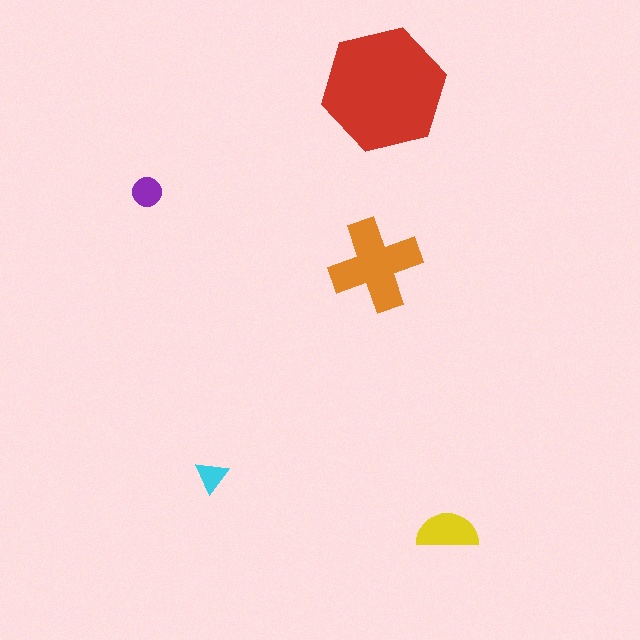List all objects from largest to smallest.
The red hexagon, the orange cross, the yellow semicircle, the purple circle, the cyan triangle.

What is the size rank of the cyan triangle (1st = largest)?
5th.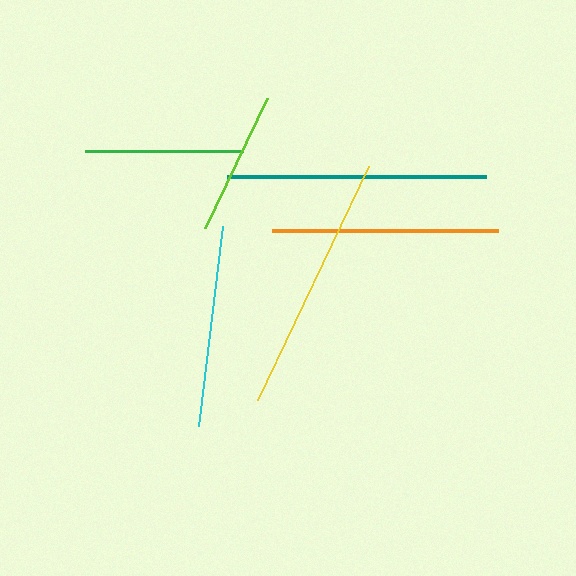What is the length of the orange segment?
The orange segment is approximately 226 pixels long.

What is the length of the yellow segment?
The yellow segment is approximately 258 pixels long.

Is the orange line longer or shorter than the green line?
The orange line is longer than the green line.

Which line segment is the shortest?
The lime line is the shortest at approximately 144 pixels.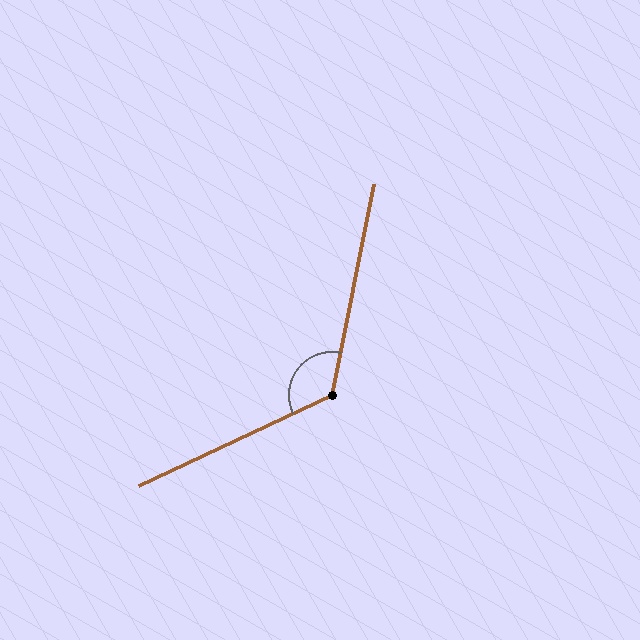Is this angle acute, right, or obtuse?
It is obtuse.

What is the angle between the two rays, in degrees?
Approximately 127 degrees.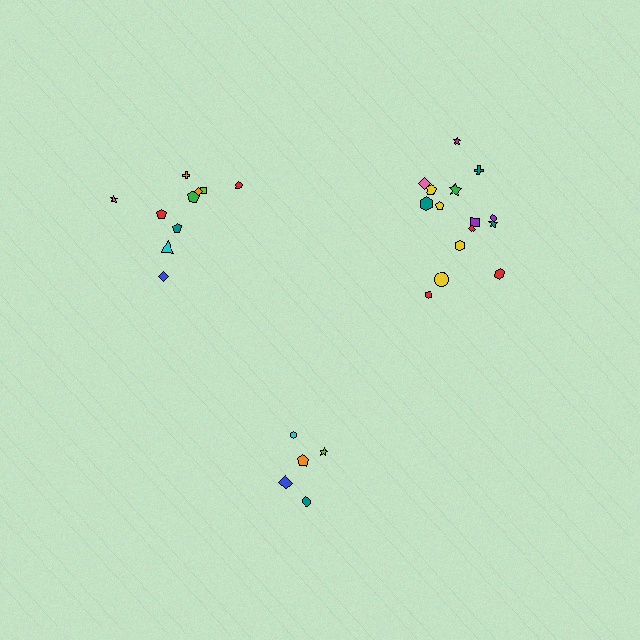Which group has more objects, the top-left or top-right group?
The top-right group.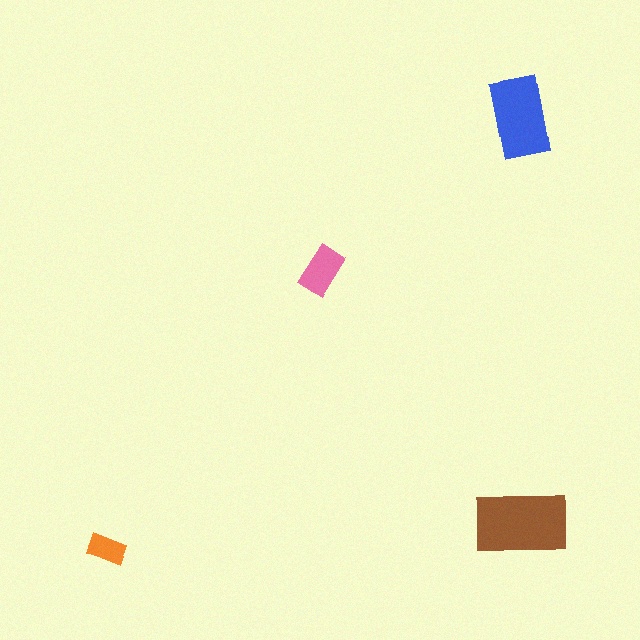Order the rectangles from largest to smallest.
the brown one, the blue one, the pink one, the orange one.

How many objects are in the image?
There are 4 objects in the image.